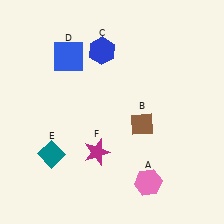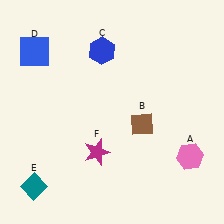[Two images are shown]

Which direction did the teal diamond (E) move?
The teal diamond (E) moved down.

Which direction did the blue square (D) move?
The blue square (D) moved left.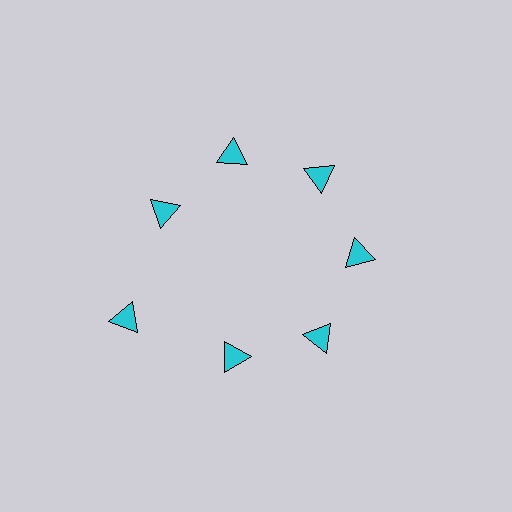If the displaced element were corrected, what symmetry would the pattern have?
It would have 7-fold rotational symmetry — the pattern would map onto itself every 51 degrees.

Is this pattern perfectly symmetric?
No. The 7 cyan triangles are arranged in a ring, but one element near the 8 o'clock position is pushed outward from the center, breaking the 7-fold rotational symmetry.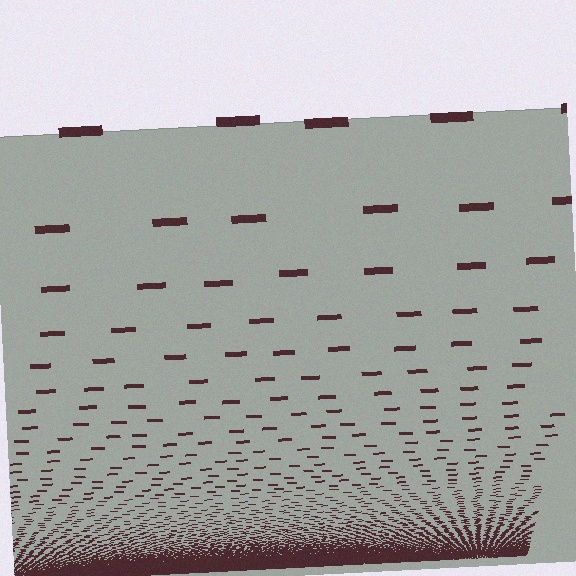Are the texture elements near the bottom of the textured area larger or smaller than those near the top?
Smaller. The gradient is inverted — elements near the bottom are smaller and denser.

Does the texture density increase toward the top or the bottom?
Density increases toward the bottom.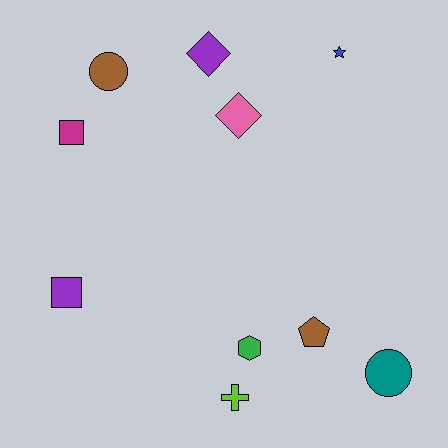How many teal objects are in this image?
There is 1 teal object.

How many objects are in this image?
There are 10 objects.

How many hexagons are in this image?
There is 1 hexagon.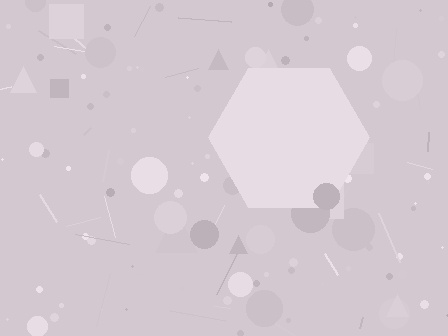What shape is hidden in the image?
A hexagon is hidden in the image.